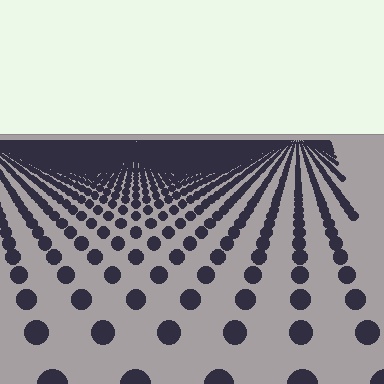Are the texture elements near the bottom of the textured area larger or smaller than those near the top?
Larger. Near the bottom, elements are closer to the viewer and appear at a bigger on-screen size.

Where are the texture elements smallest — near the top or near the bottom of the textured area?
Near the top.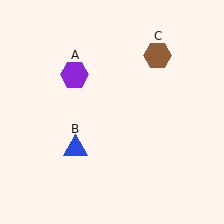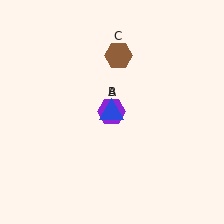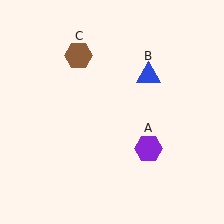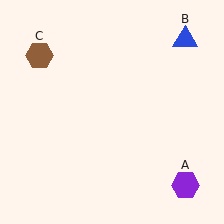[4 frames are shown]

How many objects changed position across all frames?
3 objects changed position: purple hexagon (object A), blue triangle (object B), brown hexagon (object C).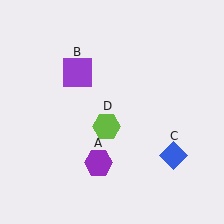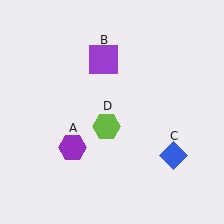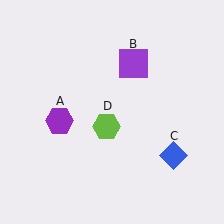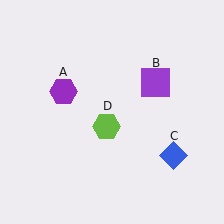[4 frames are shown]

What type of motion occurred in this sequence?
The purple hexagon (object A), purple square (object B) rotated clockwise around the center of the scene.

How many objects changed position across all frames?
2 objects changed position: purple hexagon (object A), purple square (object B).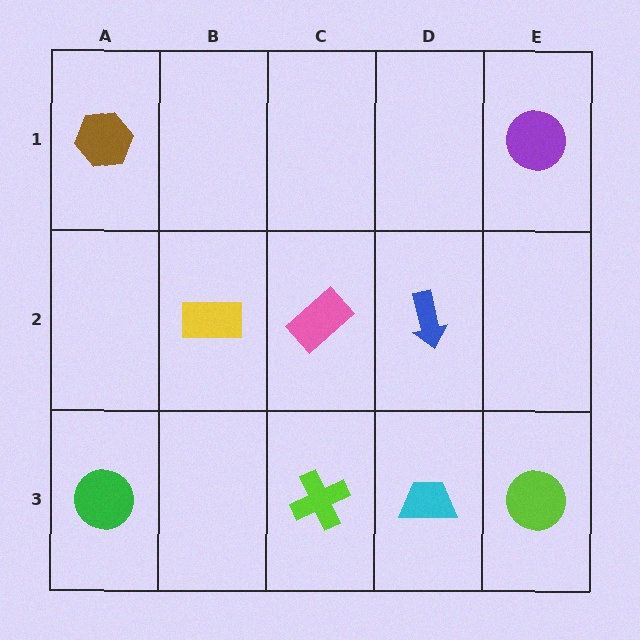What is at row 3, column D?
A cyan trapezoid.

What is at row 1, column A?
A brown hexagon.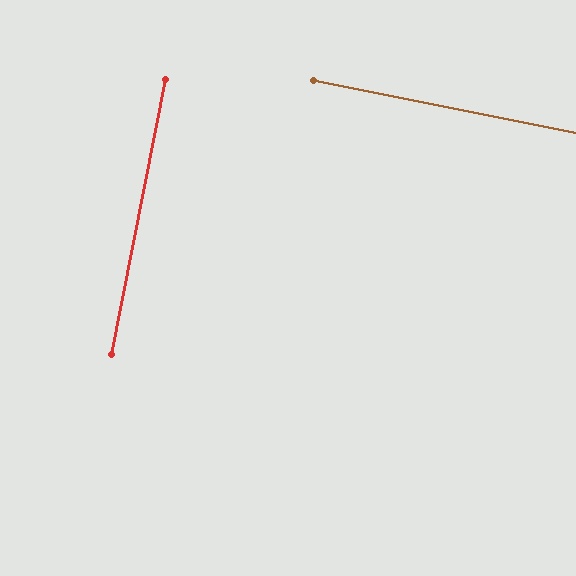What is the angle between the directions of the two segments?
Approximately 90 degrees.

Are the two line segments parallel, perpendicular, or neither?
Perpendicular — they meet at approximately 90°.